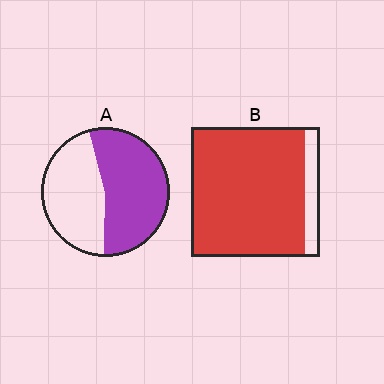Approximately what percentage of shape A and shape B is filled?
A is approximately 55% and B is approximately 90%.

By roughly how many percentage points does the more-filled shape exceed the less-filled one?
By roughly 35 percentage points (B over A).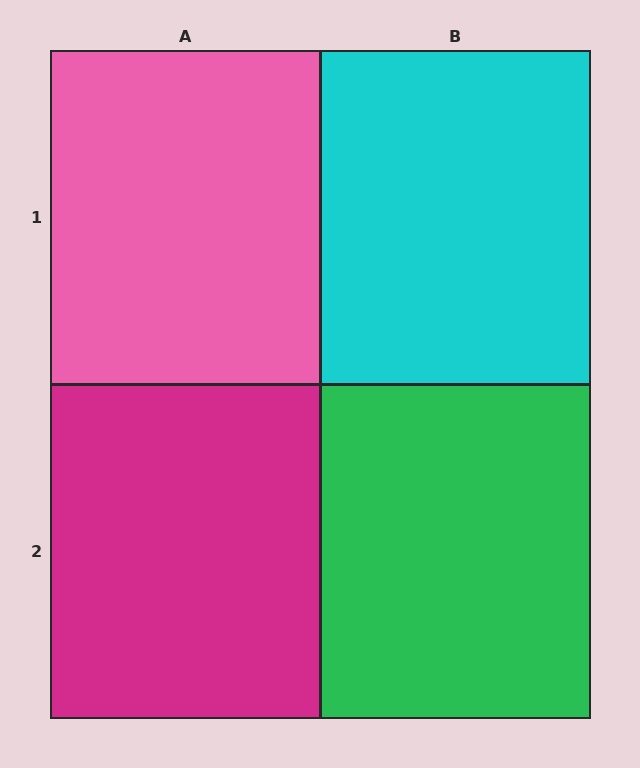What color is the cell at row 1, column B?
Cyan.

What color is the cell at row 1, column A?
Pink.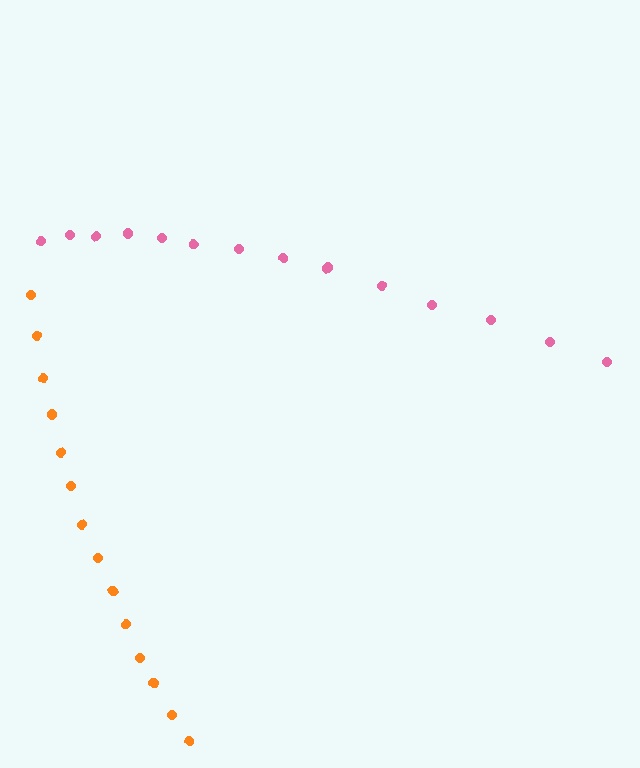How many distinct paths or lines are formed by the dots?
There are 2 distinct paths.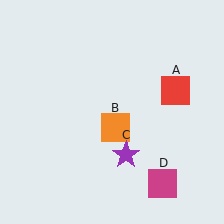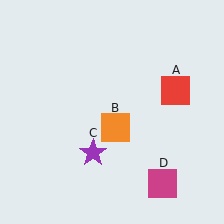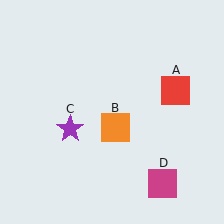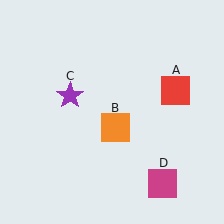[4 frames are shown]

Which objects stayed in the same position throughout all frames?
Red square (object A) and orange square (object B) and magenta square (object D) remained stationary.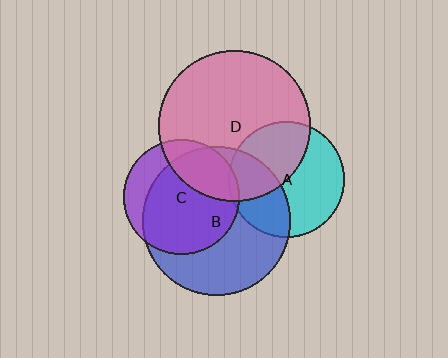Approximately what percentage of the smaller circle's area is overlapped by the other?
Approximately 45%.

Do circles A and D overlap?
Yes.